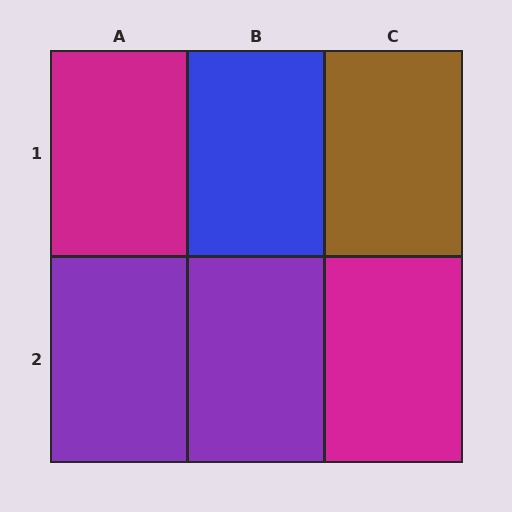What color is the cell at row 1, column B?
Blue.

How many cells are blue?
1 cell is blue.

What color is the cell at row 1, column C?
Brown.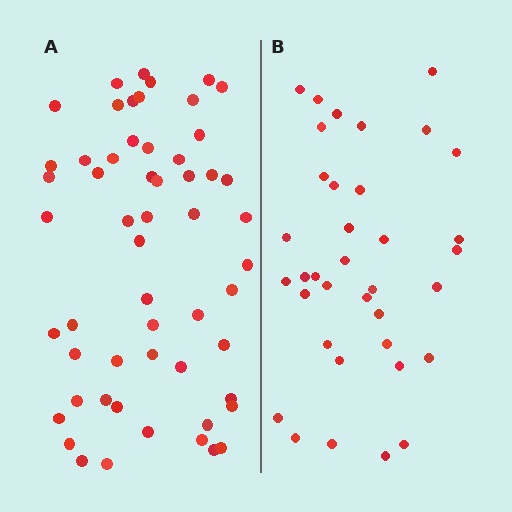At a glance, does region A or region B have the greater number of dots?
Region A (the left region) has more dots.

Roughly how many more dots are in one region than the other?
Region A has approximately 20 more dots than region B.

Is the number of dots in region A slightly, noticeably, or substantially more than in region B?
Region A has substantially more. The ratio is roughly 1.6 to 1.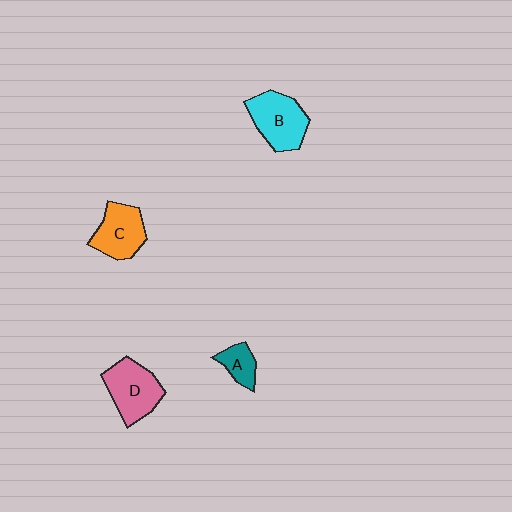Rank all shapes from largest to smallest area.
From largest to smallest: B (cyan), D (pink), C (orange), A (teal).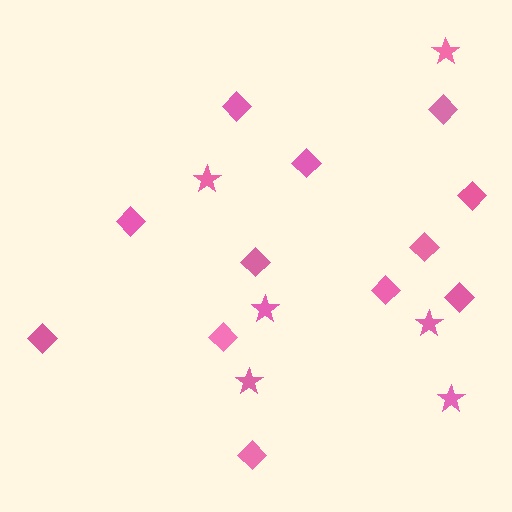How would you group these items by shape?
There are 2 groups: one group of stars (6) and one group of diamonds (12).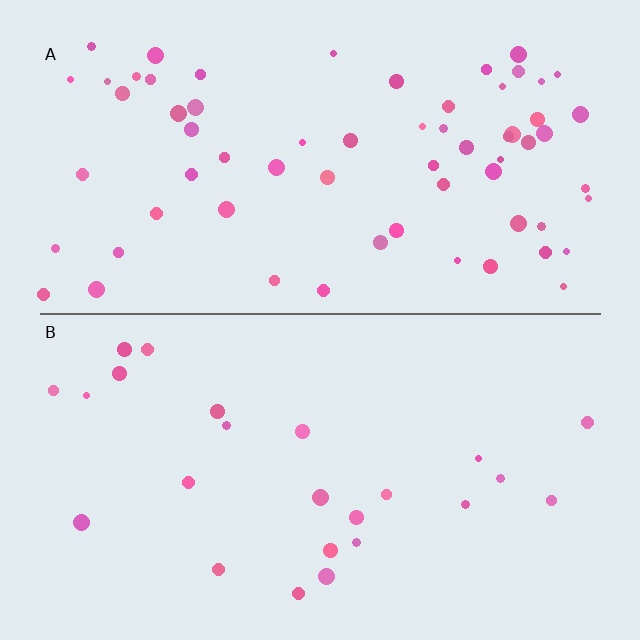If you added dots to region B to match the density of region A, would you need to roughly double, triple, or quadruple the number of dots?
Approximately triple.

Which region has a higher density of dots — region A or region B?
A (the top).